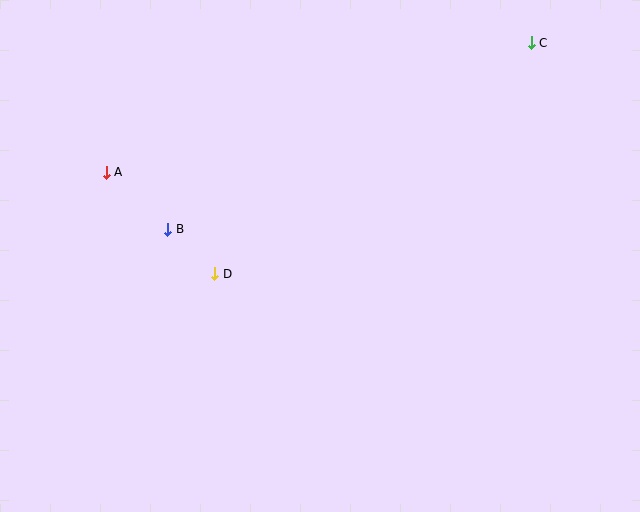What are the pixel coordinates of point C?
Point C is at (531, 43).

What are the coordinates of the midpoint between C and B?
The midpoint between C and B is at (350, 136).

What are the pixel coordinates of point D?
Point D is at (215, 274).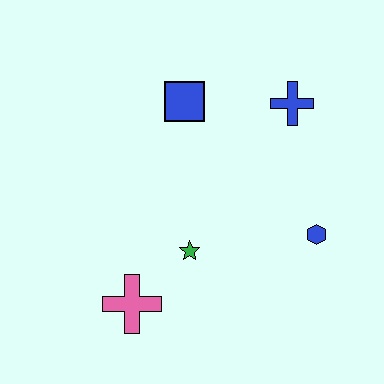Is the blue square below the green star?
No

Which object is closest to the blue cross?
The blue square is closest to the blue cross.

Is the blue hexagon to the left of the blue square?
No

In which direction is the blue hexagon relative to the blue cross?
The blue hexagon is below the blue cross.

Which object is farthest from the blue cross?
The pink cross is farthest from the blue cross.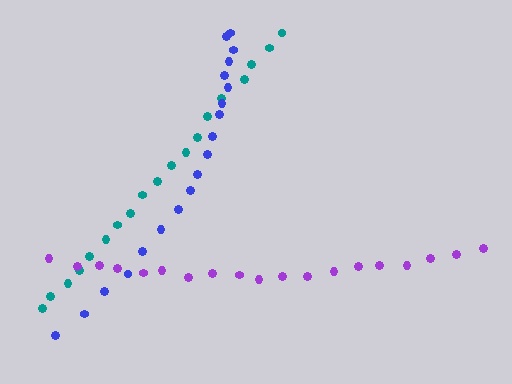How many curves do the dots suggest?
There are 3 distinct paths.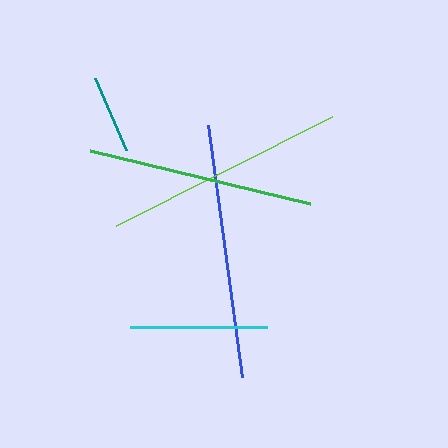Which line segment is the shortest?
The teal line is the shortest at approximately 78 pixels.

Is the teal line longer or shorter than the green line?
The green line is longer than the teal line.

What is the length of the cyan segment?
The cyan segment is approximately 137 pixels long.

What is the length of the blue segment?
The blue segment is approximately 254 pixels long.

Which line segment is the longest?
The blue line is the longest at approximately 254 pixels.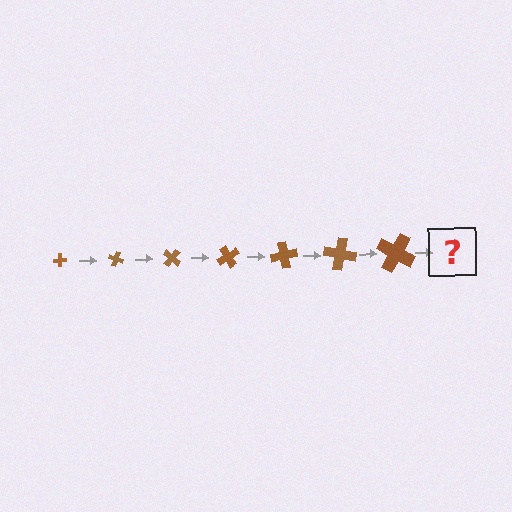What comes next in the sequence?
The next element should be a cross, larger than the previous one and rotated 140 degrees from the start.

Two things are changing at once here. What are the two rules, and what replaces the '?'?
The two rules are that the cross grows larger each step and it rotates 20 degrees each step. The '?' should be a cross, larger than the previous one and rotated 140 degrees from the start.